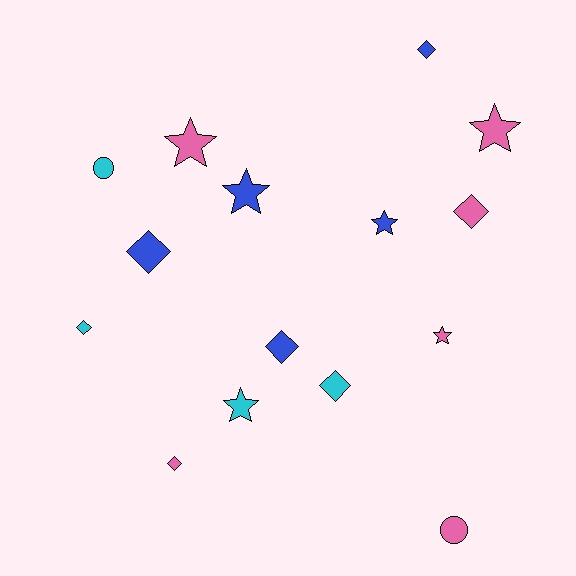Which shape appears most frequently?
Diamond, with 7 objects.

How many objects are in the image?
There are 15 objects.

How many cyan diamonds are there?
There are 2 cyan diamonds.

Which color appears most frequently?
Pink, with 6 objects.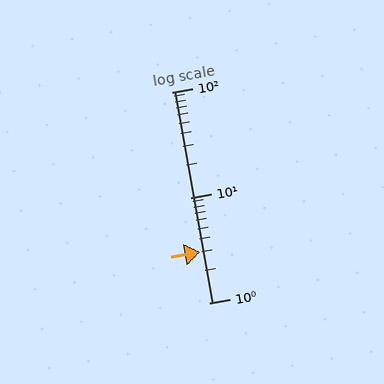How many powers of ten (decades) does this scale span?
The scale spans 2 decades, from 1 to 100.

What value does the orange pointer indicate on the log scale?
The pointer indicates approximately 3.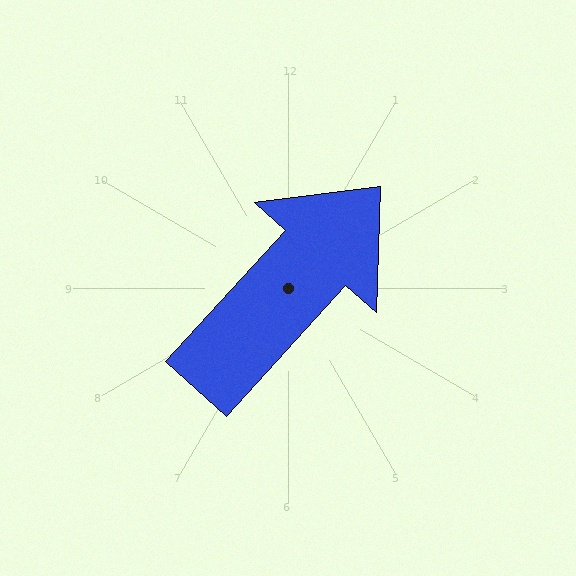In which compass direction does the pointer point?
Northeast.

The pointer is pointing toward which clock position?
Roughly 1 o'clock.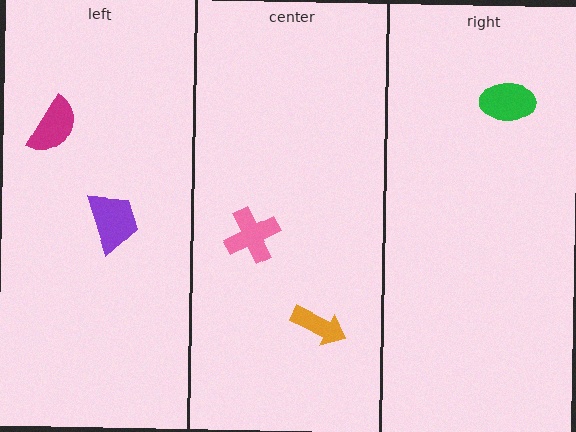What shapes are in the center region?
The orange arrow, the pink cross.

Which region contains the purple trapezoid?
The left region.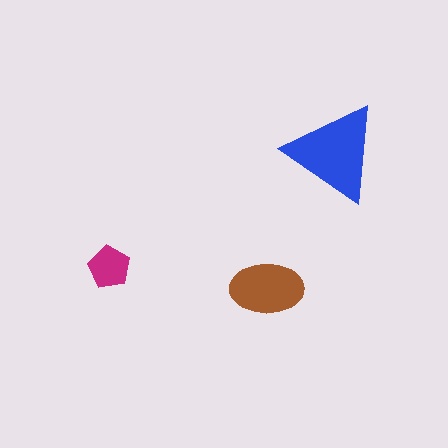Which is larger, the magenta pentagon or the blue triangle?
The blue triangle.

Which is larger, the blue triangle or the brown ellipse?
The blue triangle.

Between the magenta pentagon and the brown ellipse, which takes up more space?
The brown ellipse.